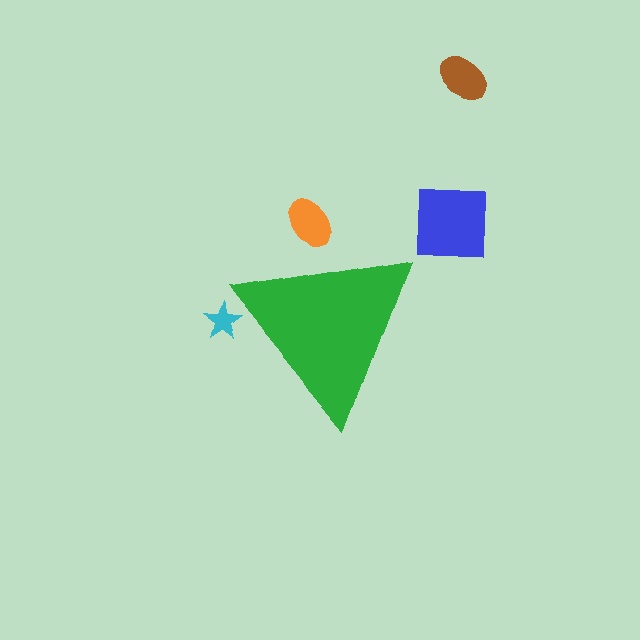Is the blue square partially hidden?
No, the blue square is fully visible.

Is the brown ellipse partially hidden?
No, the brown ellipse is fully visible.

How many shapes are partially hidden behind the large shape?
2 shapes are partially hidden.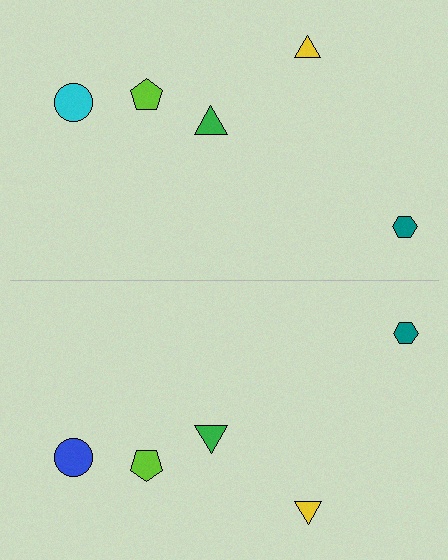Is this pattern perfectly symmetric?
No, the pattern is not perfectly symmetric. The blue circle on the bottom side breaks the symmetry — its mirror counterpart is cyan.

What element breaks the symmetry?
The blue circle on the bottom side breaks the symmetry — its mirror counterpart is cyan.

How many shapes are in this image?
There are 10 shapes in this image.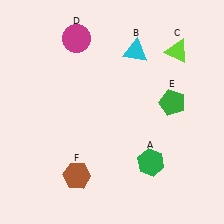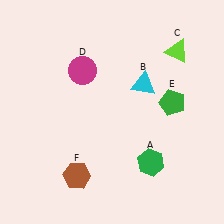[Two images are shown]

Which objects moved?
The objects that moved are: the cyan triangle (B), the magenta circle (D).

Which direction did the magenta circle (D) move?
The magenta circle (D) moved down.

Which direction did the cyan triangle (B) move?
The cyan triangle (B) moved down.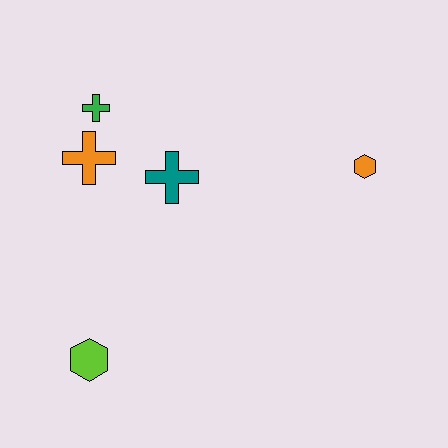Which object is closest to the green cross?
The orange cross is closest to the green cross.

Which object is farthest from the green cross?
The orange hexagon is farthest from the green cross.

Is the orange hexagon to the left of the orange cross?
No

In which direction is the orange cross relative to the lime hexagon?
The orange cross is above the lime hexagon.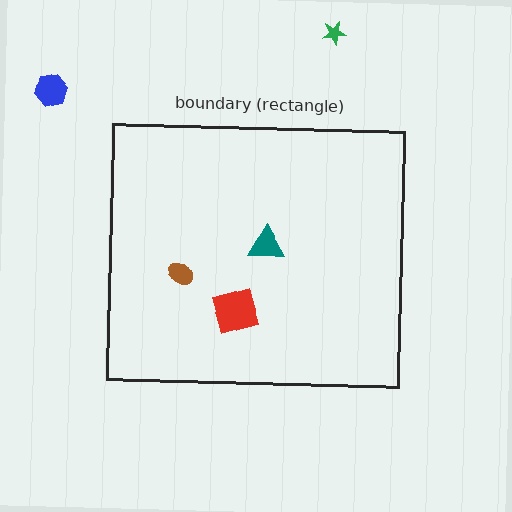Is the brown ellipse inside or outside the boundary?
Inside.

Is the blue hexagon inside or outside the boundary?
Outside.